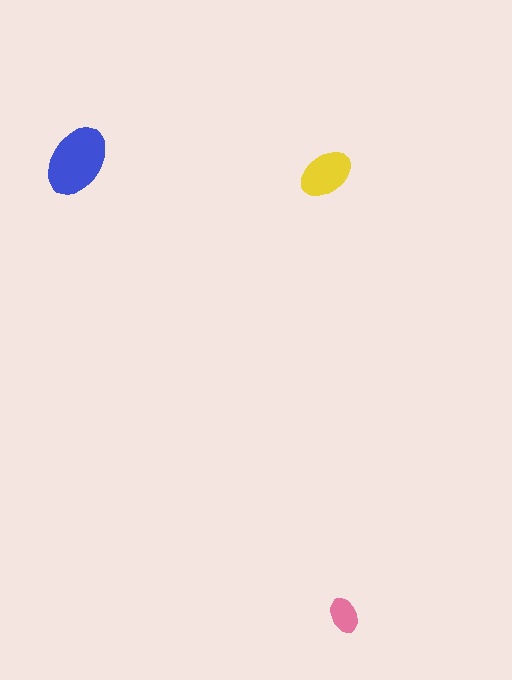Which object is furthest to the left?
The blue ellipse is leftmost.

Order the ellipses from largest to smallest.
the blue one, the yellow one, the pink one.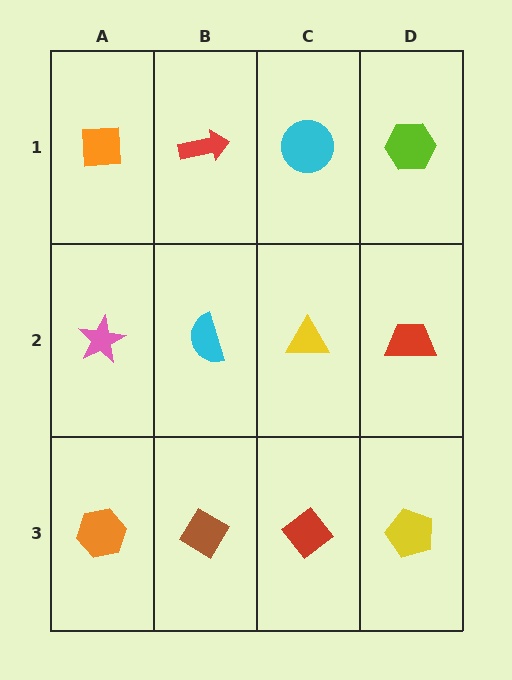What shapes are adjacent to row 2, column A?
An orange square (row 1, column A), an orange hexagon (row 3, column A), a cyan semicircle (row 2, column B).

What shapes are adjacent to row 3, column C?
A yellow triangle (row 2, column C), a brown diamond (row 3, column B), a yellow pentagon (row 3, column D).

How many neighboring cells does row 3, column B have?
3.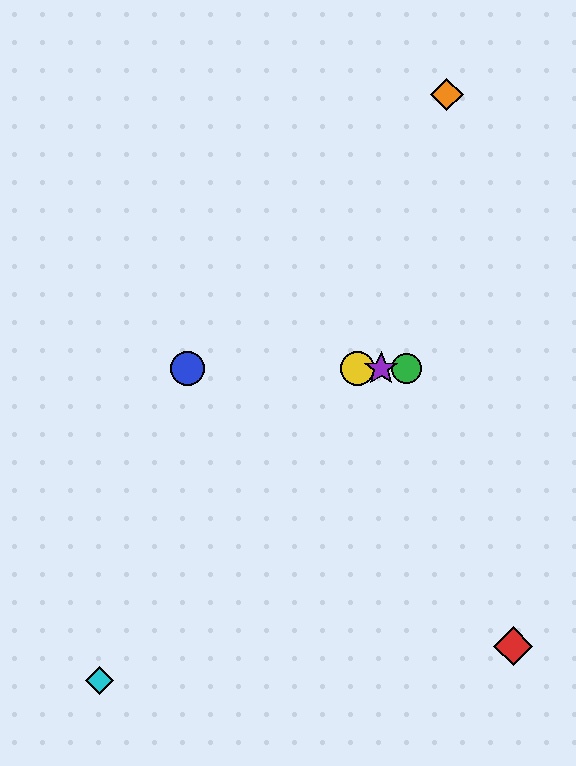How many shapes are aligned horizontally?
4 shapes (the blue circle, the green circle, the yellow circle, the purple star) are aligned horizontally.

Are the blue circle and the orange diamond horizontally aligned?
No, the blue circle is at y≈368 and the orange diamond is at y≈94.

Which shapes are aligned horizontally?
The blue circle, the green circle, the yellow circle, the purple star are aligned horizontally.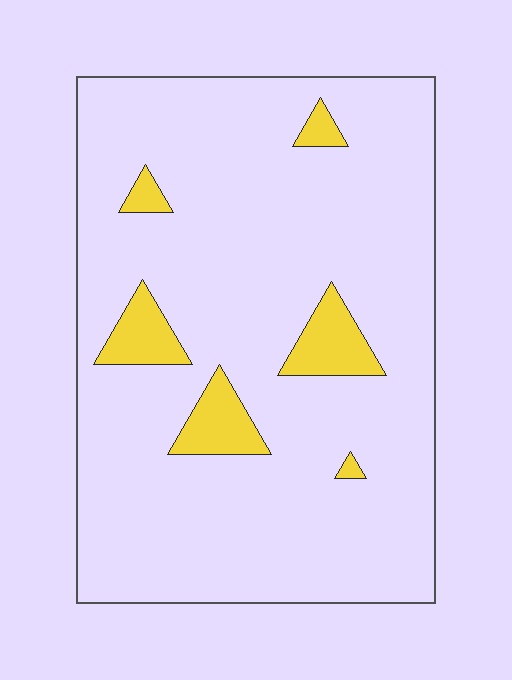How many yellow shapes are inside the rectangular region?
6.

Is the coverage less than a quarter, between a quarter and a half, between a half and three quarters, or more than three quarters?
Less than a quarter.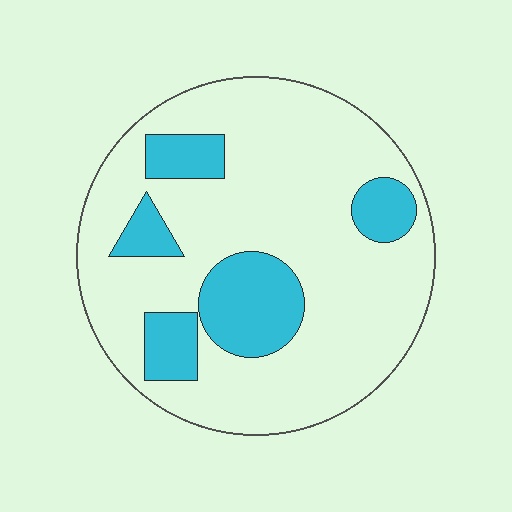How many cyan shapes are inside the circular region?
5.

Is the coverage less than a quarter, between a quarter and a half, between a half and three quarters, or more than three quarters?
Less than a quarter.